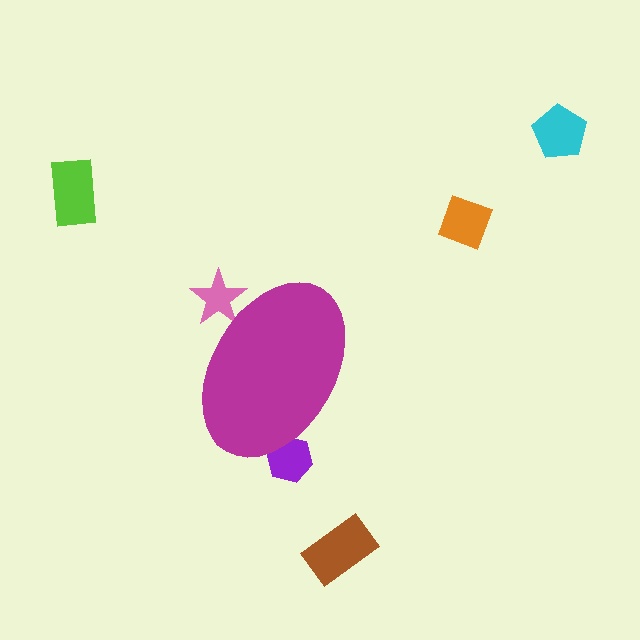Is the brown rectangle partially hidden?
No, the brown rectangle is fully visible.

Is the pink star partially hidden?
Yes, the pink star is partially hidden behind the magenta ellipse.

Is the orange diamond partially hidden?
No, the orange diamond is fully visible.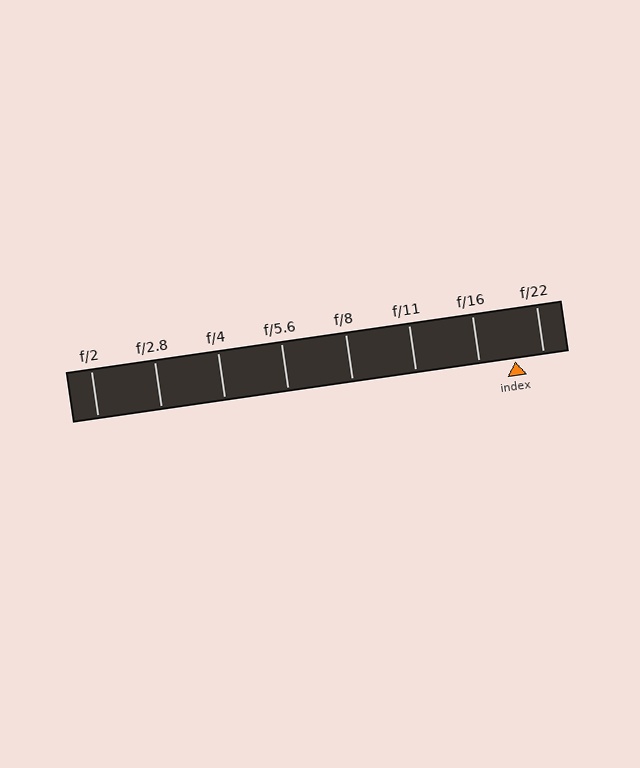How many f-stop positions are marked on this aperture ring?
There are 8 f-stop positions marked.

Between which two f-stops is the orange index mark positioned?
The index mark is between f/16 and f/22.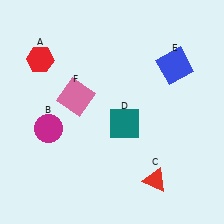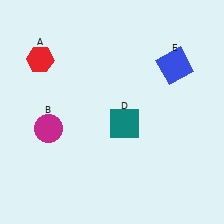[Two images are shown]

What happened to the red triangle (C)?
The red triangle (C) was removed in Image 2. It was in the bottom-right area of Image 1.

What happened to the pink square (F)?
The pink square (F) was removed in Image 2. It was in the top-left area of Image 1.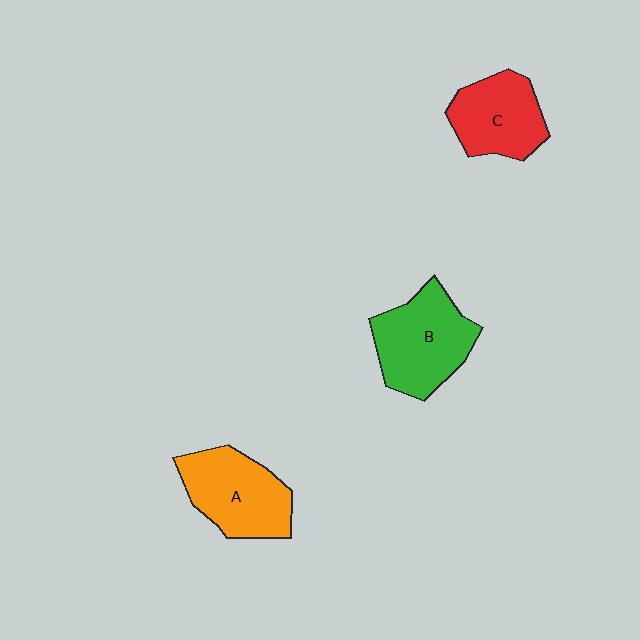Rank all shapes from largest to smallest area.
From largest to smallest: B (green), A (orange), C (red).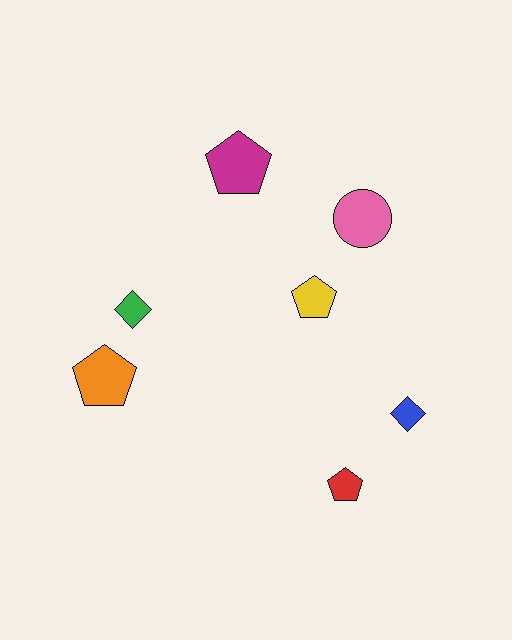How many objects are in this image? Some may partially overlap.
There are 7 objects.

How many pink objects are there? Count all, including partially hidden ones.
There is 1 pink object.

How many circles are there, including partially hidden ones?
There is 1 circle.